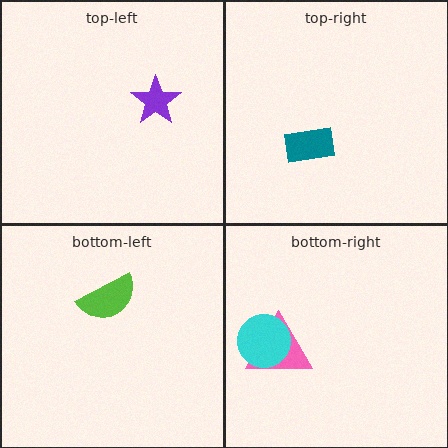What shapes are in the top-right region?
The teal rectangle.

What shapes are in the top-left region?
The purple star.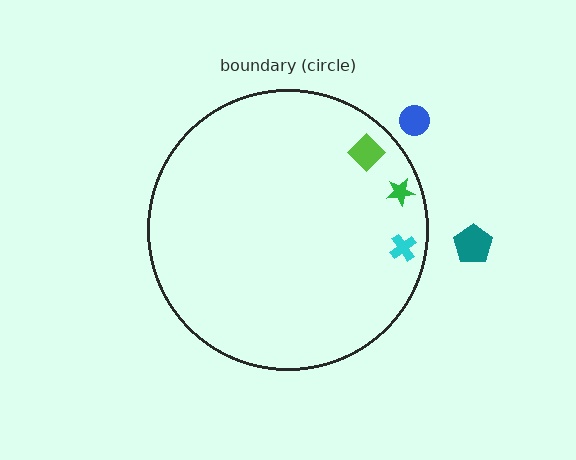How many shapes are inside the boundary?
3 inside, 2 outside.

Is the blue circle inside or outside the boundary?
Outside.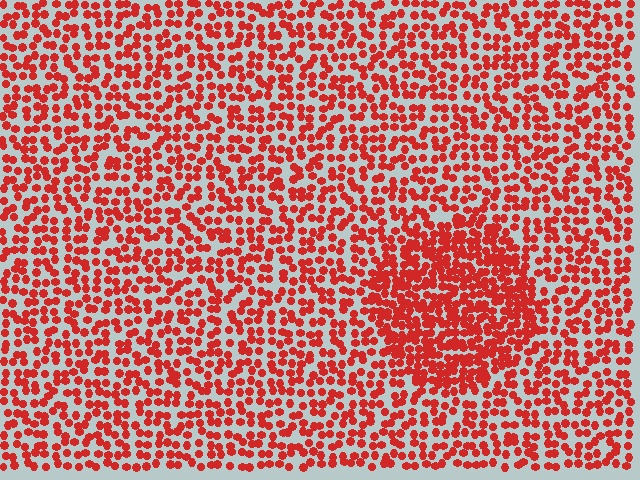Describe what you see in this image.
The image contains small red elements arranged at two different densities. A circle-shaped region is visible where the elements are more densely packed than the surrounding area.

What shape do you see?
I see a circle.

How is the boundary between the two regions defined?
The boundary is defined by a change in element density (approximately 1.8x ratio). All elements are the same color, size, and shape.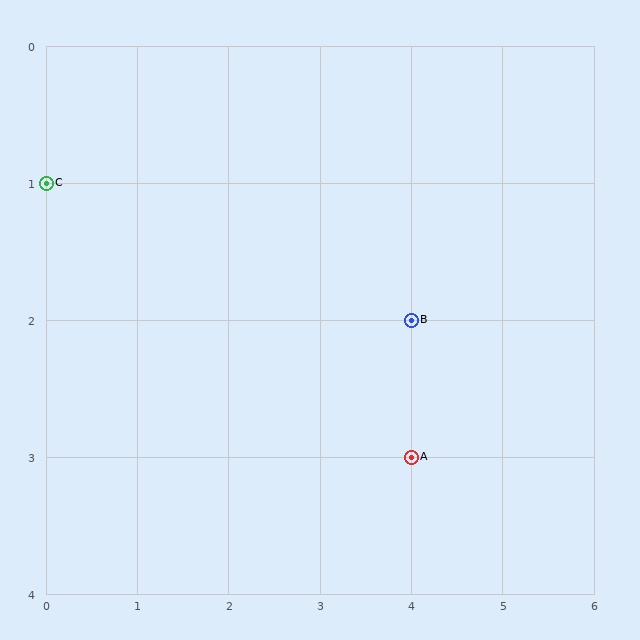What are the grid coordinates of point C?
Point C is at grid coordinates (0, 1).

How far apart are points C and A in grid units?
Points C and A are 4 columns and 2 rows apart (about 4.5 grid units diagonally).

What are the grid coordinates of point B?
Point B is at grid coordinates (4, 2).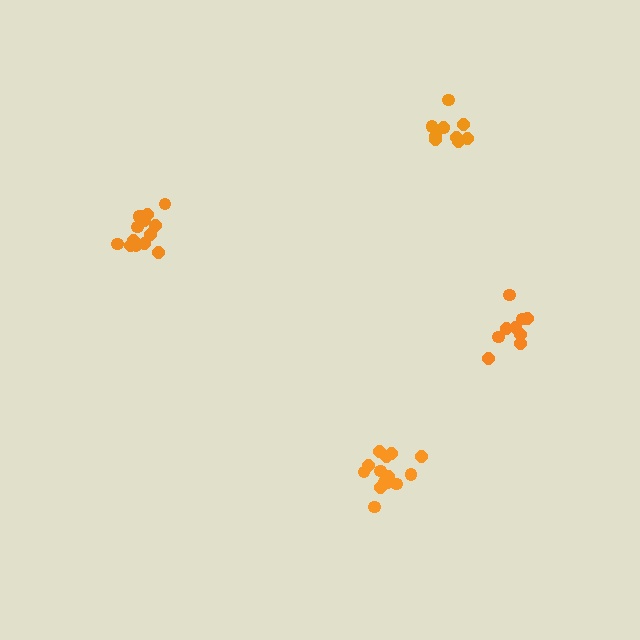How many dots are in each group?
Group 1: 10 dots, Group 2: 14 dots, Group 3: 15 dots, Group 4: 9 dots (48 total).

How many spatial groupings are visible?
There are 4 spatial groupings.